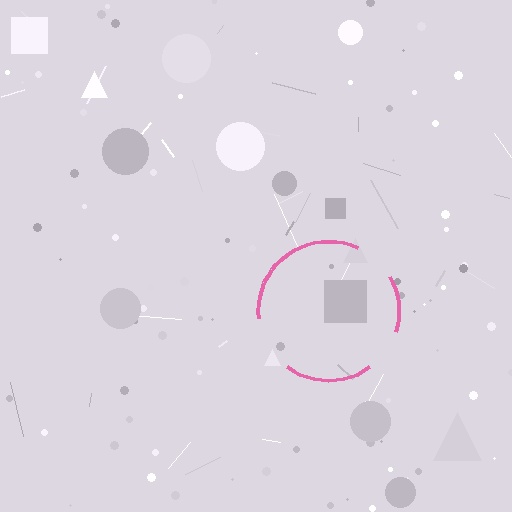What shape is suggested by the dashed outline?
The dashed outline suggests a circle.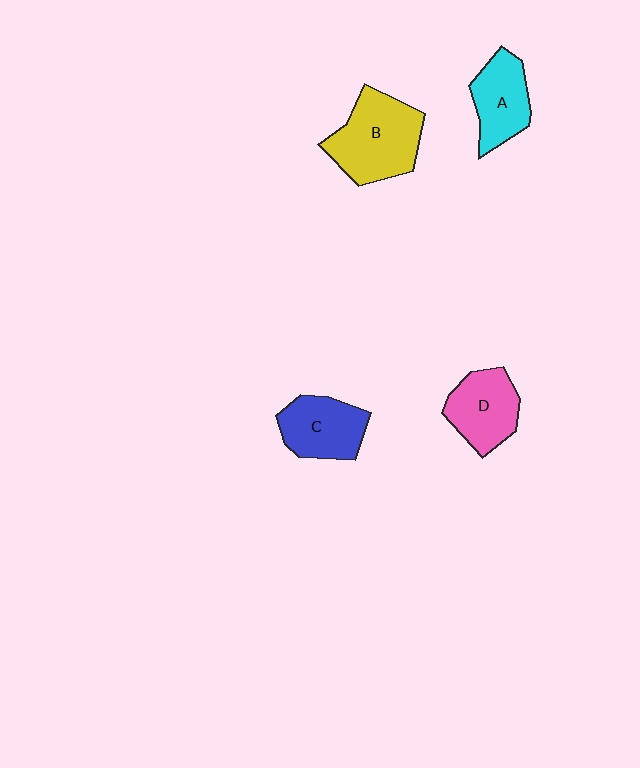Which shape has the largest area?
Shape B (yellow).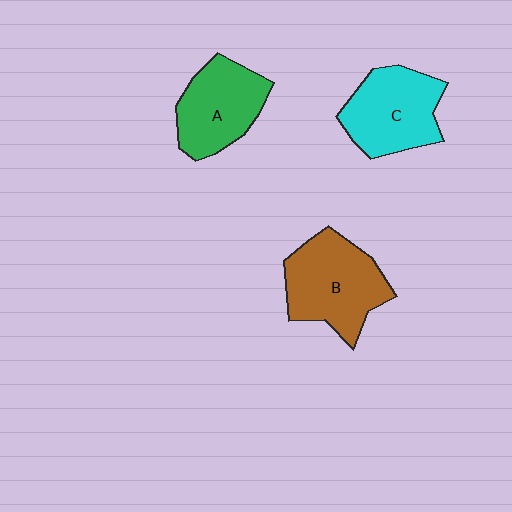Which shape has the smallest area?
Shape A (green).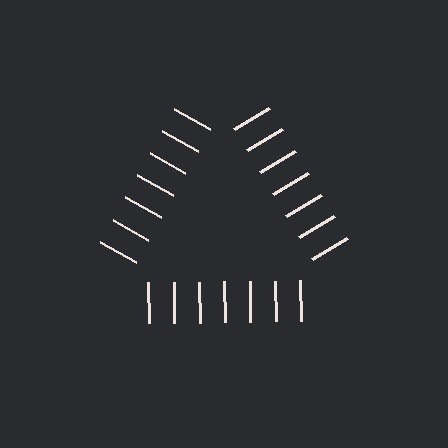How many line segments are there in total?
21 — 7 along each of the 3 edges.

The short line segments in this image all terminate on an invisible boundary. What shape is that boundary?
An illusory triangle — the line segments terminate on its edges but no continuous stroke is drawn.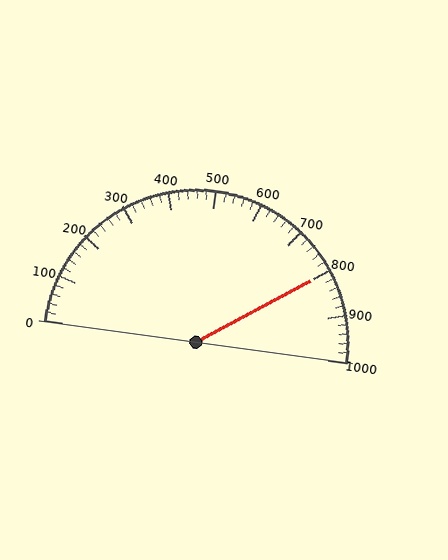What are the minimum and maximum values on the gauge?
The gauge ranges from 0 to 1000.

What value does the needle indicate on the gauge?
The needle indicates approximately 800.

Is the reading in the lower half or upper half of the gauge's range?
The reading is in the upper half of the range (0 to 1000).